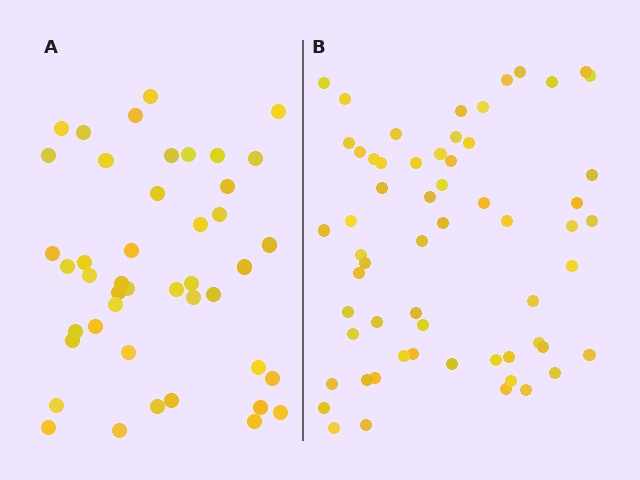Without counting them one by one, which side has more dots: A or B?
Region B (the right region) has more dots.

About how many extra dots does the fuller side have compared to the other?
Region B has approximately 15 more dots than region A.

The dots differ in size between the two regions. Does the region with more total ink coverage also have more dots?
No. Region A has more total ink coverage because its dots are larger, but region B actually contains more individual dots. Total area can be misleading — the number of items is what matters here.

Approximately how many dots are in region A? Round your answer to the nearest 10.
About 40 dots. (The exact count is 44, which rounds to 40.)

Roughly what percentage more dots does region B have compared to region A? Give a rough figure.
About 35% more.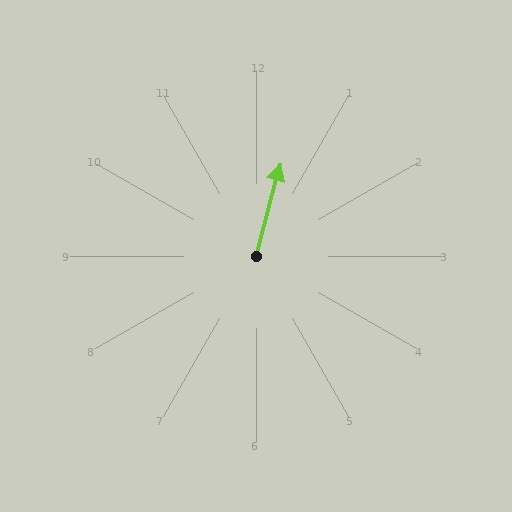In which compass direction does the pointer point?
North.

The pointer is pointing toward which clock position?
Roughly 12 o'clock.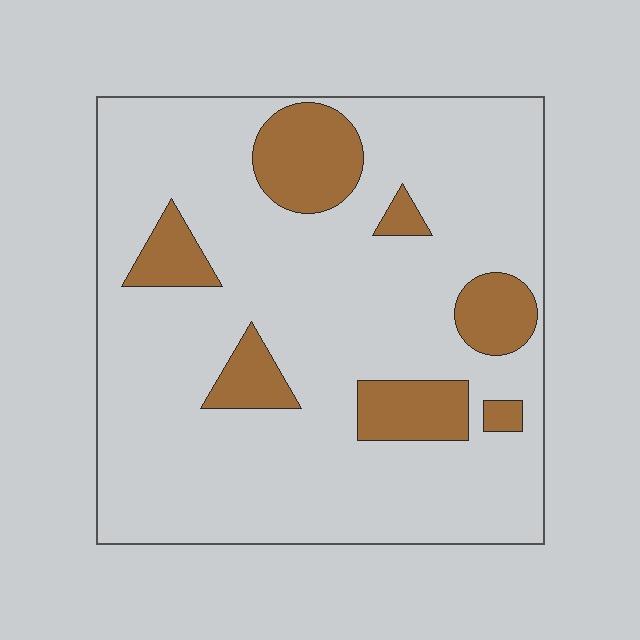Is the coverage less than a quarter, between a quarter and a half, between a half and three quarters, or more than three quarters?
Less than a quarter.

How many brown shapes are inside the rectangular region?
7.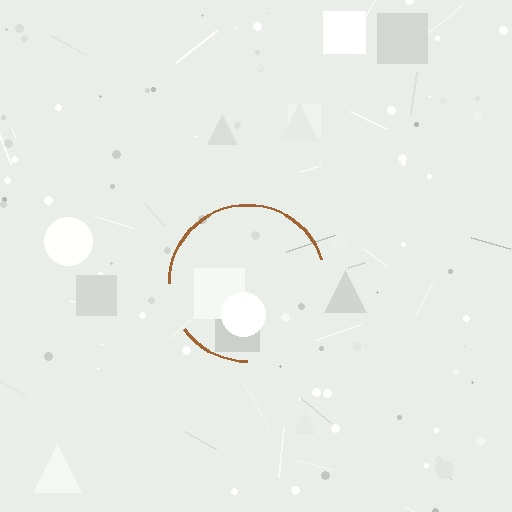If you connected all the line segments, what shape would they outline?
They would outline a circle.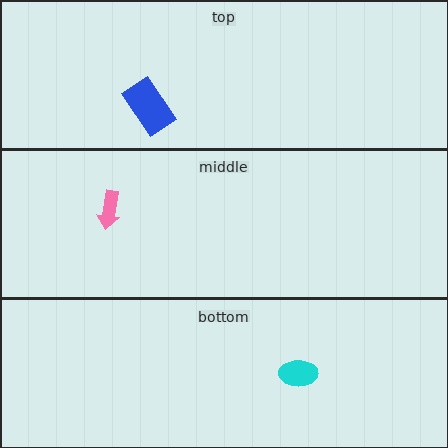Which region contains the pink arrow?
The middle region.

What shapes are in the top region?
The blue rectangle.